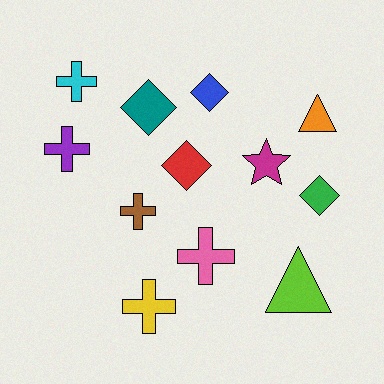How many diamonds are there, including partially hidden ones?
There are 4 diamonds.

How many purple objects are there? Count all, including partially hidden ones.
There is 1 purple object.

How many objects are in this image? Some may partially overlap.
There are 12 objects.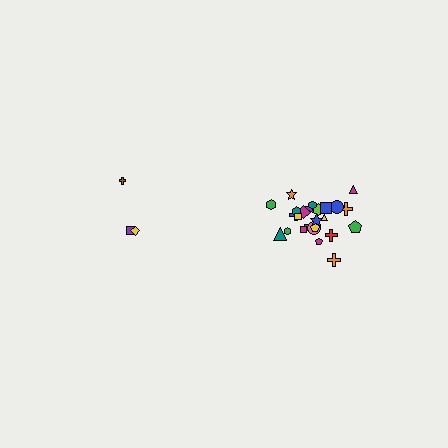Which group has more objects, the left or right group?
The right group.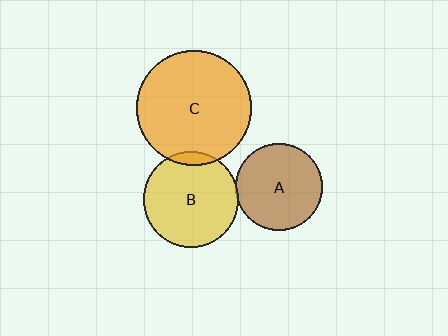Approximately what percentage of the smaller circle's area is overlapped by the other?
Approximately 5%.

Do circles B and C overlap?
Yes.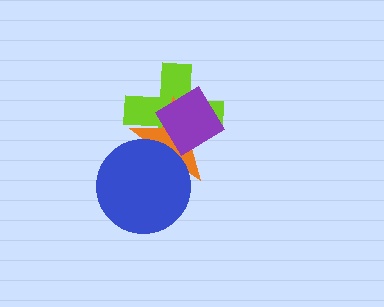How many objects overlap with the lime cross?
3 objects overlap with the lime cross.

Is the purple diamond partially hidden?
No, no other shape covers it.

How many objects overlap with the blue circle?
2 objects overlap with the blue circle.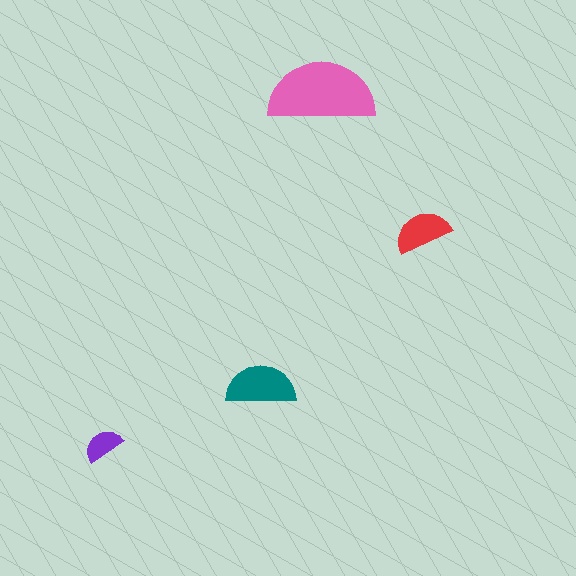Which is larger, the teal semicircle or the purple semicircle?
The teal one.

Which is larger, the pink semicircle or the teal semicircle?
The pink one.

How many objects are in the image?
There are 4 objects in the image.